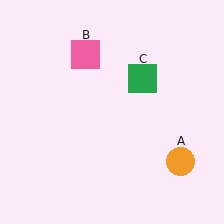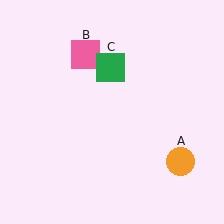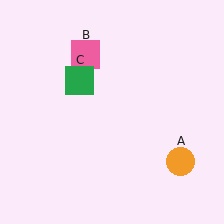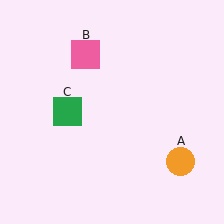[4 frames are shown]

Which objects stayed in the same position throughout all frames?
Orange circle (object A) and pink square (object B) remained stationary.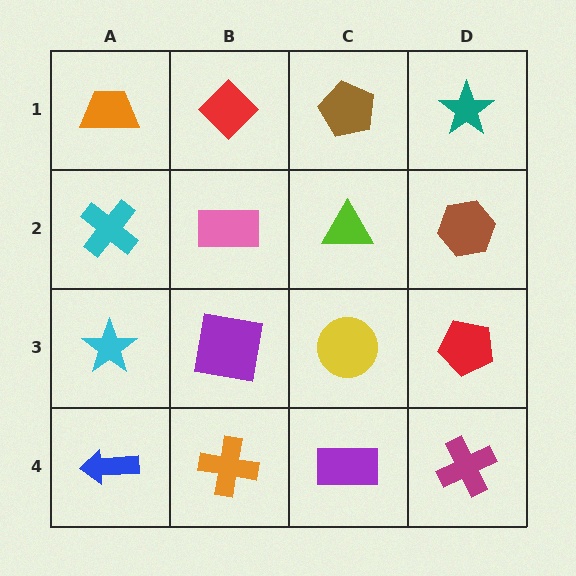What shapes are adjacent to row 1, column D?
A brown hexagon (row 2, column D), a brown pentagon (row 1, column C).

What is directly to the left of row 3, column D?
A yellow circle.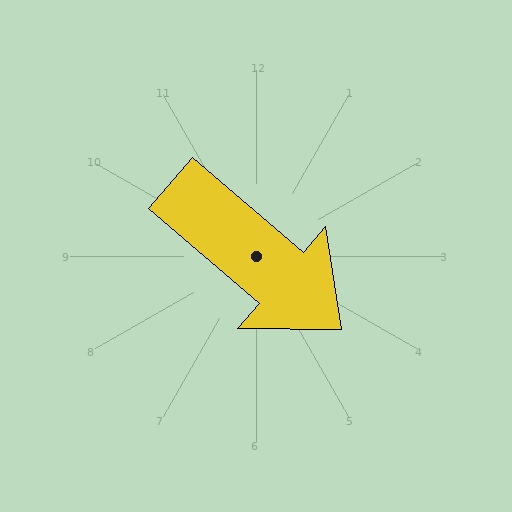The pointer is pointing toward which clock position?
Roughly 4 o'clock.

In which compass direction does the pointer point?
Southeast.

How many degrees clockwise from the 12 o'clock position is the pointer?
Approximately 131 degrees.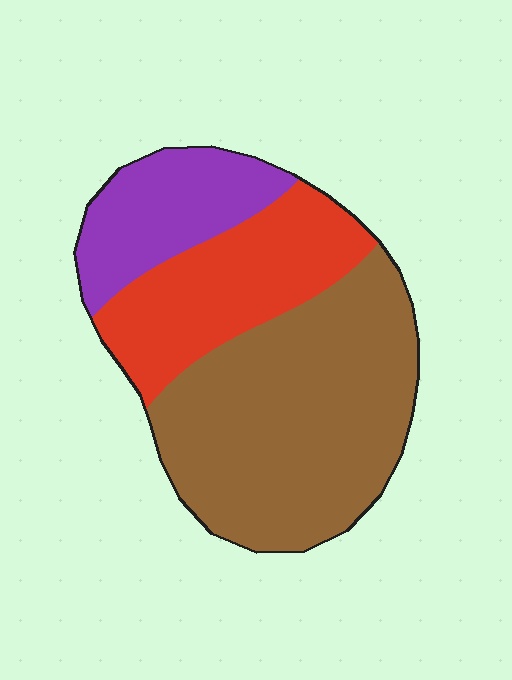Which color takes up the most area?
Brown, at roughly 55%.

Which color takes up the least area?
Purple, at roughly 20%.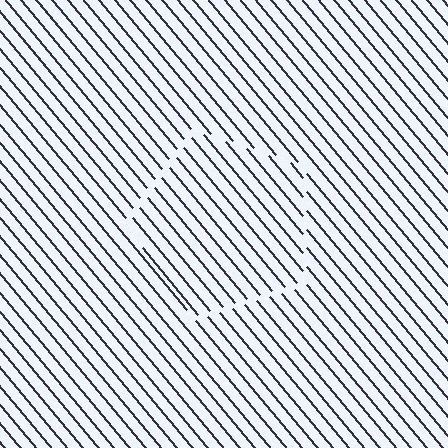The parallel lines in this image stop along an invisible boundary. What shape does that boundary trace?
An illusory pentagon. The interior of the shape contains the same grating, shifted by half a period — the contour is defined by the phase discontinuity where line-ends from the inner and outer gratings abut.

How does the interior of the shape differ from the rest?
The interior of the shape contains the same grating, shifted by half a period — the contour is defined by the phase discontinuity where line-ends from the inner and outer gratings abut.